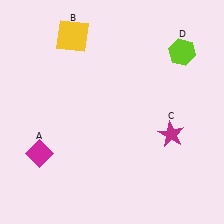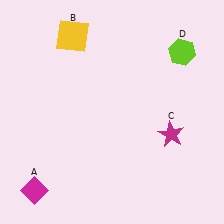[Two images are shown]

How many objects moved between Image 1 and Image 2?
1 object moved between the two images.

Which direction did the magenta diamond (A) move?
The magenta diamond (A) moved down.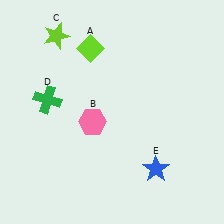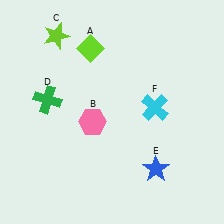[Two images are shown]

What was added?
A cyan cross (F) was added in Image 2.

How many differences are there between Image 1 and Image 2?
There is 1 difference between the two images.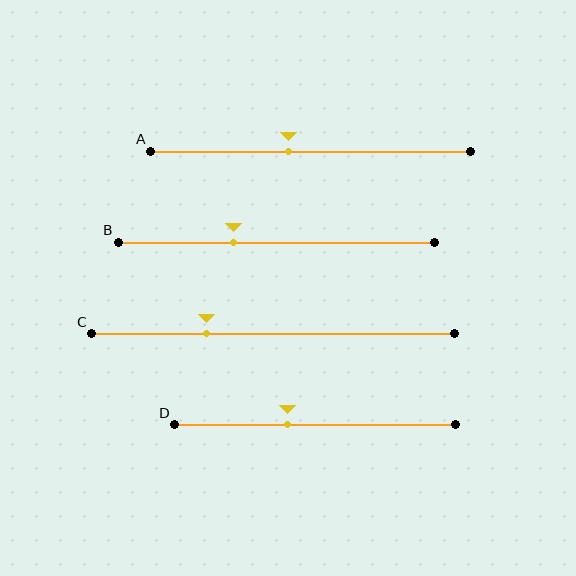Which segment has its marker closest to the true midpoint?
Segment A has its marker closest to the true midpoint.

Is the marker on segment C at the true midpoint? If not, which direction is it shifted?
No, the marker on segment C is shifted to the left by about 18% of the segment length.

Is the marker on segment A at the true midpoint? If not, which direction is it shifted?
No, the marker on segment A is shifted to the left by about 7% of the segment length.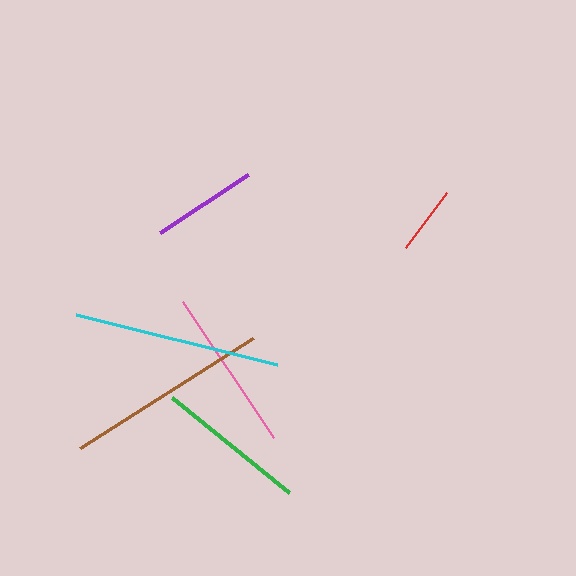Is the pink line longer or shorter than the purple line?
The pink line is longer than the purple line.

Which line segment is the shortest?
The red line is the shortest at approximately 69 pixels.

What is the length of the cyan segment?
The cyan segment is approximately 207 pixels long.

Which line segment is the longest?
The cyan line is the longest at approximately 207 pixels.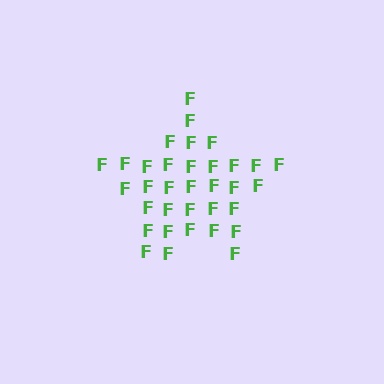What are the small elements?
The small elements are letter F's.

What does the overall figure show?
The overall figure shows a star.